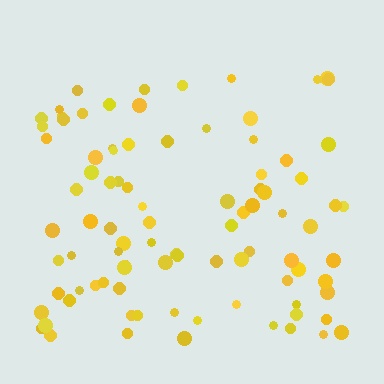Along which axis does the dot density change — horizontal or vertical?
Vertical.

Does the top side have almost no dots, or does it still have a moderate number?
Still a moderate number, just noticeably fewer than the bottom.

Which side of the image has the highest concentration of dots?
The bottom.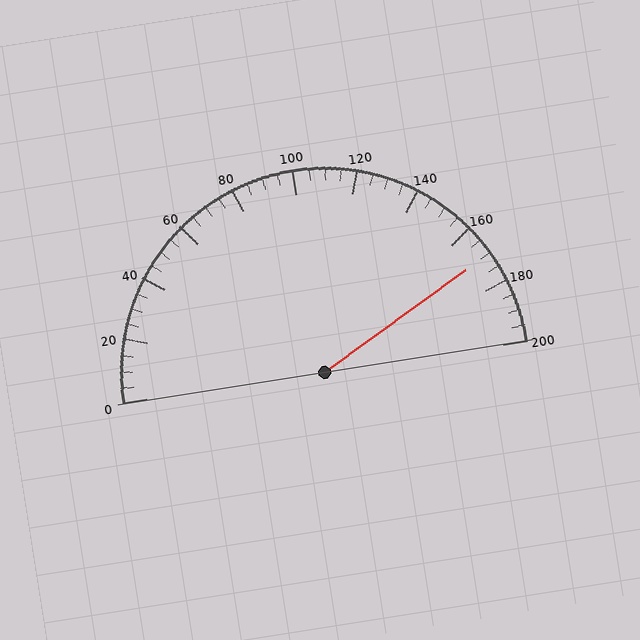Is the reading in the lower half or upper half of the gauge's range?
The reading is in the upper half of the range (0 to 200).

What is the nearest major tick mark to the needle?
The nearest major tick mark is 160.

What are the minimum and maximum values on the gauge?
The gauge ranges from 0 to 200.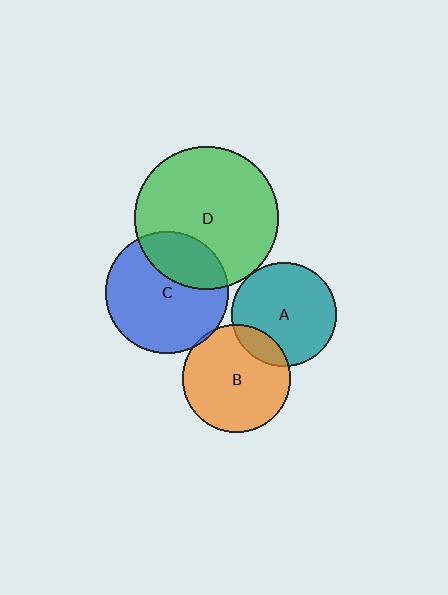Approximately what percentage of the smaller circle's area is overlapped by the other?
Approximately 30%.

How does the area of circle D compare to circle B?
Approximately 1.8 times.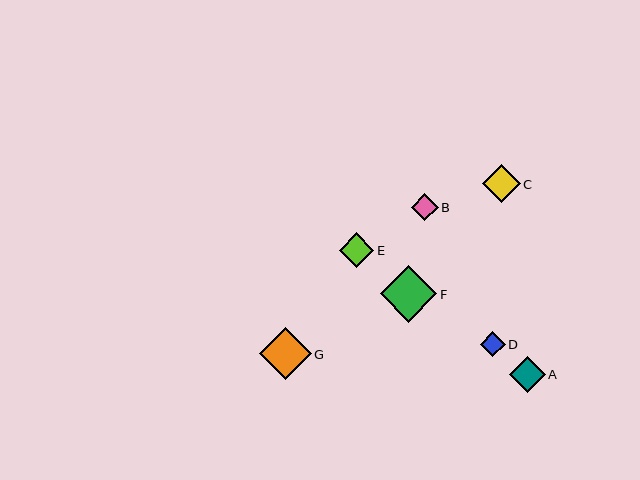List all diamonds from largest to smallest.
From largest to smallest: F, G, C, A, E, B, D.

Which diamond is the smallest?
Diamond D is the smallest with a size of approximately 25 pixels.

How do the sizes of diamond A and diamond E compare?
Diamond A and diamond E are approximately the same size.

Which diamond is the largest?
Diamond F is the largest with a size of approximately 57 pixels.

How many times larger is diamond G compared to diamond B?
Diamond G is approximately 1.9 times the size of diamond B.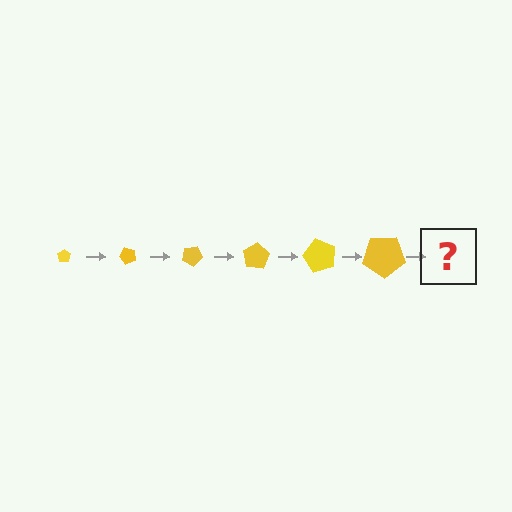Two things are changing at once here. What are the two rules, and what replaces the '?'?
The two rules are that the pentagon grows larger each step and it rotates 50 degrees each step. The '?' should be a pentagon, larger than the previous one and rotated 300 degrees from the start.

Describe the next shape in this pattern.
It should be a pentagon, larger than the previous one and rotated 300 degrees from the start.